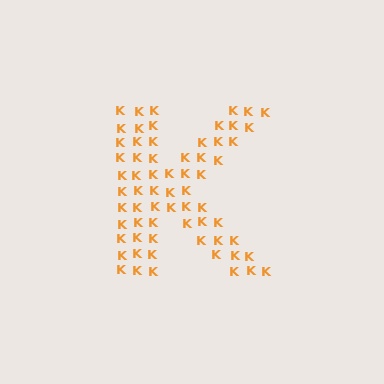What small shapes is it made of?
It is made of small letter K's.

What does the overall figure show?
The overall figure shows the letter K.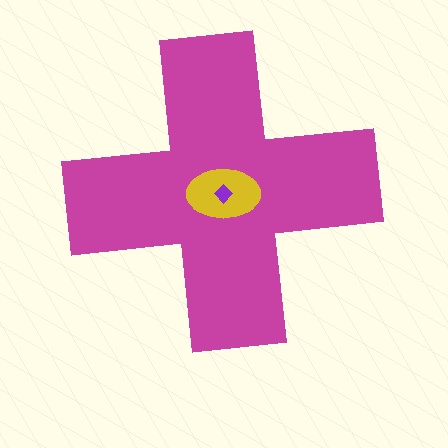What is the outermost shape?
The magenta cross.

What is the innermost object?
The purple diamond.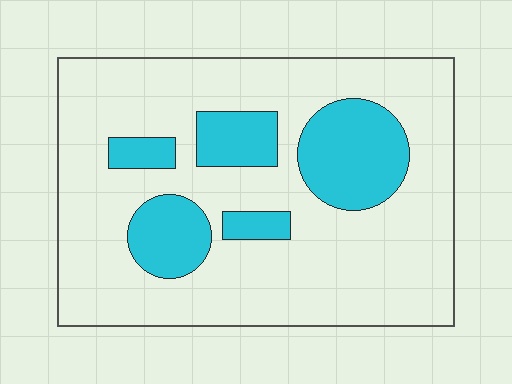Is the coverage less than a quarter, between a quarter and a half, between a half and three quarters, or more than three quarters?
Less than a quarter.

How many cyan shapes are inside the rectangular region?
5.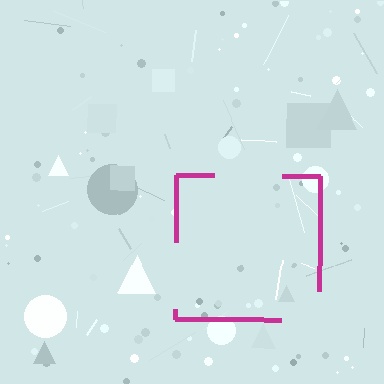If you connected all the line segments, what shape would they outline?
They would outline a square.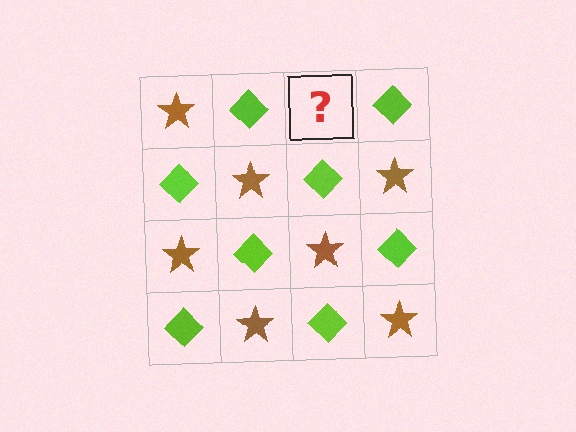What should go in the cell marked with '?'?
The missing cell should contain a brown star.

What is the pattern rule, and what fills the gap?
The rule is that it alternates brown star and lime diamond in a checkerboard pattern. The gap should be filled with a brown star.